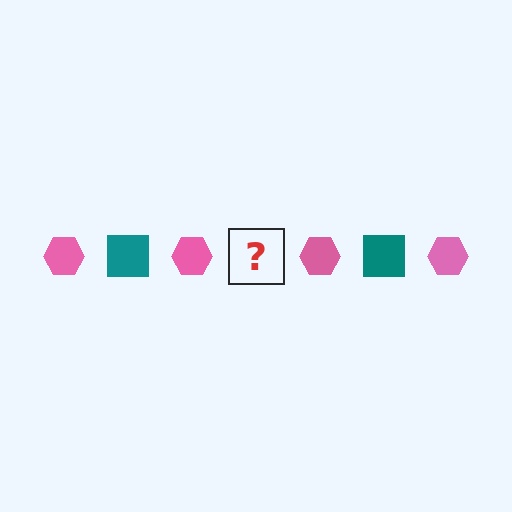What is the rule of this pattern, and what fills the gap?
The rule is that the pattern alternates between pink hexagon and teal square. The gap should be filled with a teal square.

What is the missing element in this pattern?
The missing element is a teal square.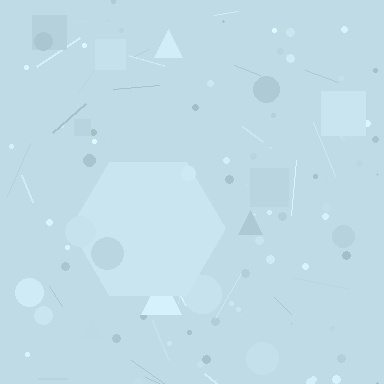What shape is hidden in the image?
A hexagon is hidden in the image.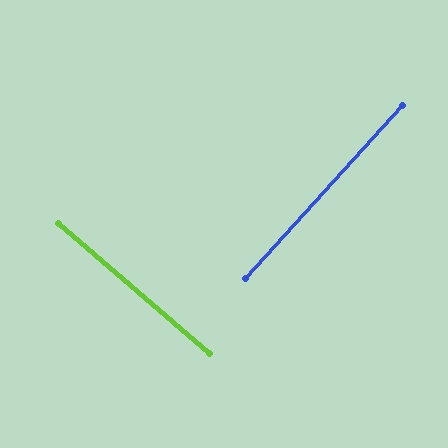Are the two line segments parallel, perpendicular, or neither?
Perpendicular — they meet at approximately 89°.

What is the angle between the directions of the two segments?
Approximately 89 degrees.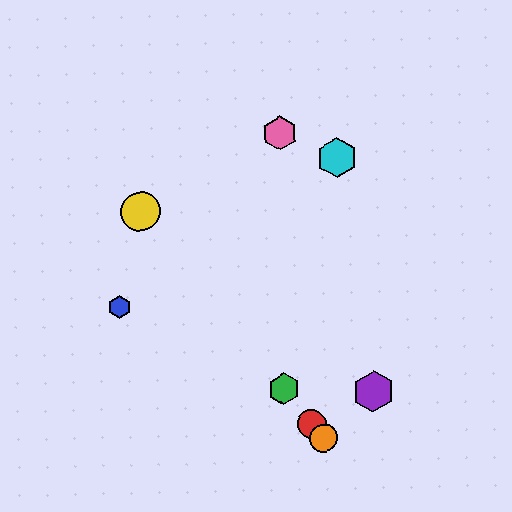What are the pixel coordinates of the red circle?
The red circle is at (311, 424).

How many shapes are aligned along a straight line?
4 shapes (the red circle, the green hexagon, the yellow circle, the orange circle) are aligned along a straight line.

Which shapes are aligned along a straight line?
The red circle, the green hexagon, the yellow circle, the orange circle are aligned along a straight line.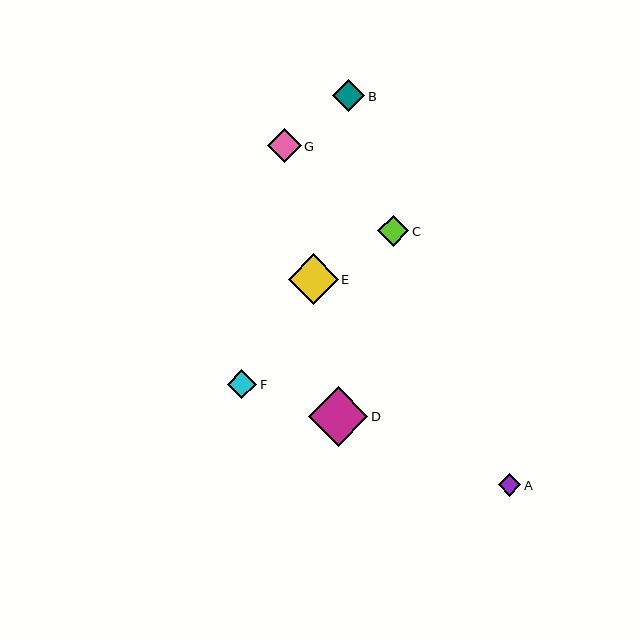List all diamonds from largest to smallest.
From largest to smallest: D, E, G, B, C, F, A.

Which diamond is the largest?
Diamond D is the largest with a size of approximately 59 pixels.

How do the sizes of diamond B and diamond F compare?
Diamond B and diamond F are approximately the same size.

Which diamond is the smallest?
Diamond A is the smallest with a size of approximately 23 pixels.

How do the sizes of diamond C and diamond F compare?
Diamond C and diamond F are approximately the same size.